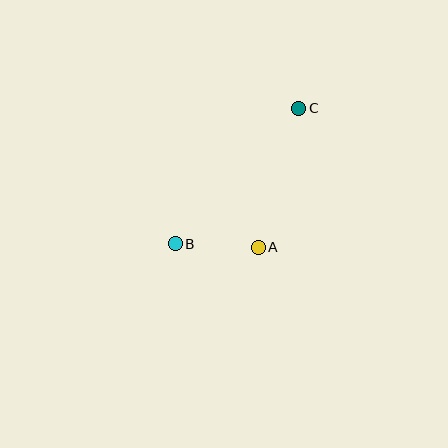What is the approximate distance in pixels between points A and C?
The distance between A and C is approximately 145 pixels.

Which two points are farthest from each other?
Points B and C are farthest from each other.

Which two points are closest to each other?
Points A and B are closest to each other.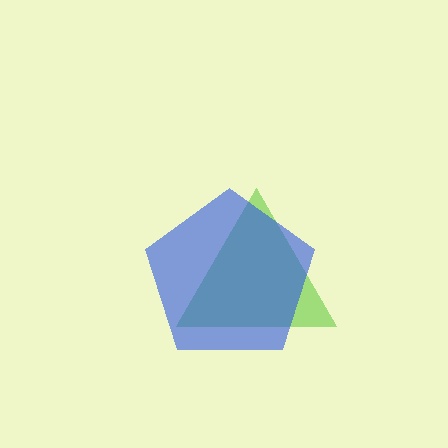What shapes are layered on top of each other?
The layered shapes are: a lime triangle, a blue pentagon.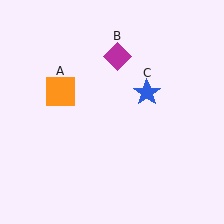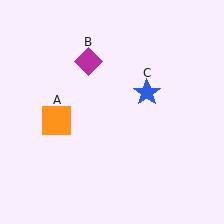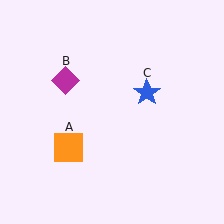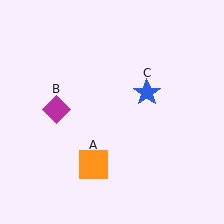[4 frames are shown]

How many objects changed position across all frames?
2 objects changed position: orange square (object A), magenta diamond (object B).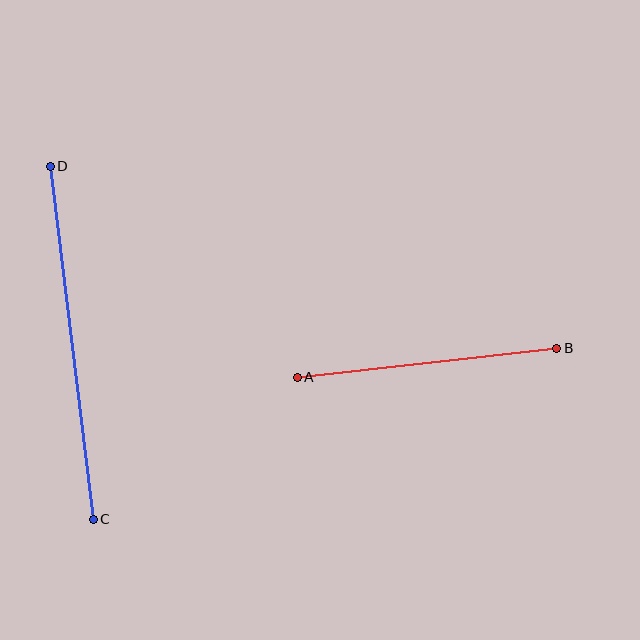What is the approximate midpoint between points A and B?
The midpoint is at approximately (427, 363) pixels.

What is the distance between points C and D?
The distance is approximately 356 pixels.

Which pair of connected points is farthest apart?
Points C and D are farthest apart.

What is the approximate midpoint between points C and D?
The midpoint is at approximately (72, 343) pixels.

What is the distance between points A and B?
The distance is approximately 261 pixels.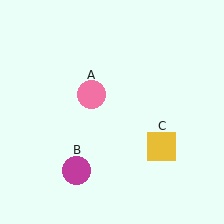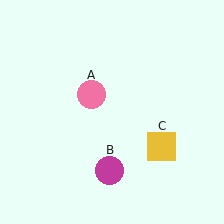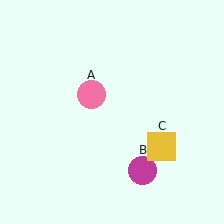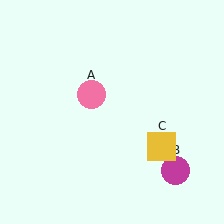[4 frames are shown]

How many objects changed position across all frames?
1 object changed position: magenta circle (object B).